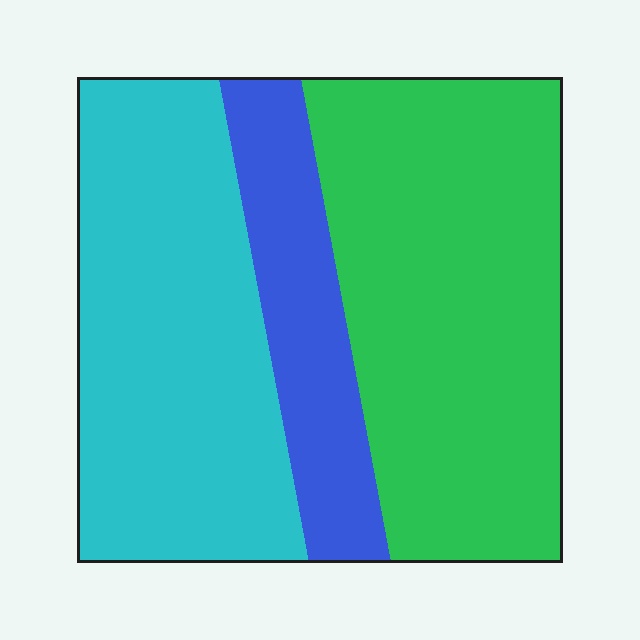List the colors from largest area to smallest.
From largest to smallest: green, cyan, blue.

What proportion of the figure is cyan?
Cyan covers roughly 40% of the figure.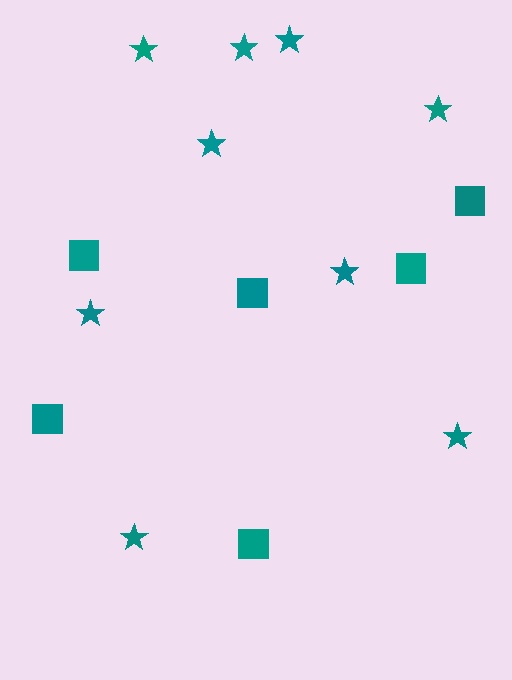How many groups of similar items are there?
There are 2 groups: one group of stars (9) and one group of squares (6).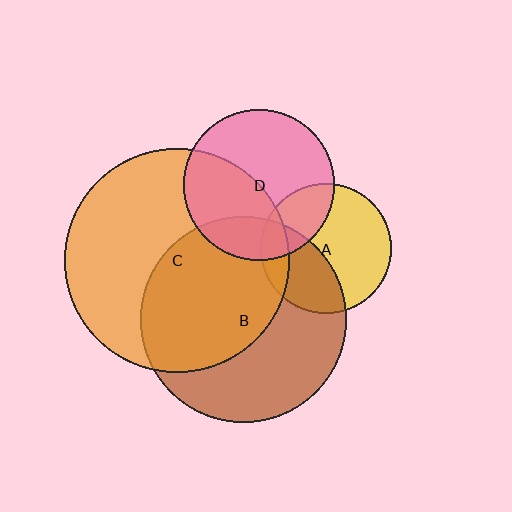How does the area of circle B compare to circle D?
Approximately 1.8 times.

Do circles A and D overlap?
Yes.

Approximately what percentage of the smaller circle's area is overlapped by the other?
Approximately 25%.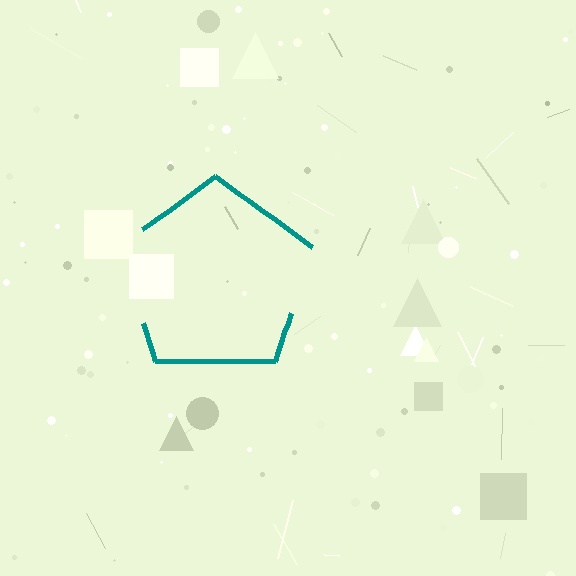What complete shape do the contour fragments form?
The contour fragments form a pentagon.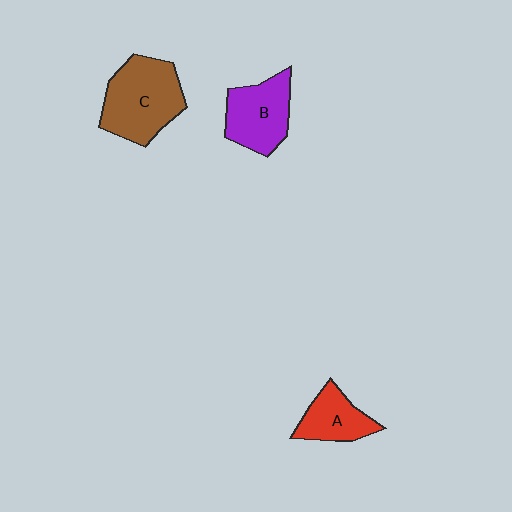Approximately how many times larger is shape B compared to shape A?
Approximately 1.4 times.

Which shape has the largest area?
Shape C (brown).